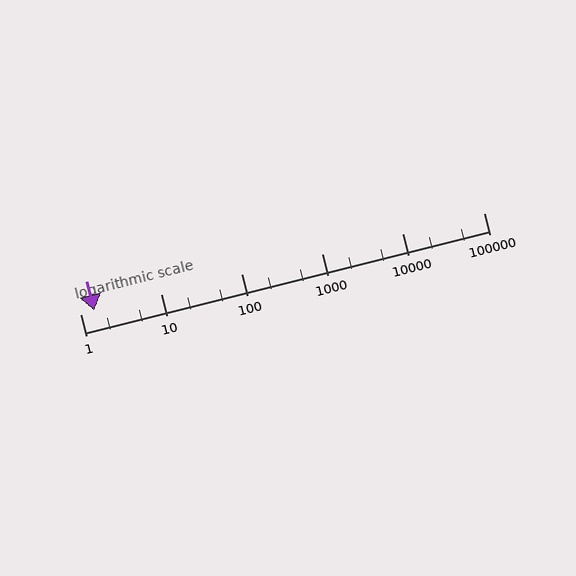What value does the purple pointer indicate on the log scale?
The pointer indicates approximately 1.5.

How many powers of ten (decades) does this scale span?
The scale spans 5 decades, from 1 to 100000.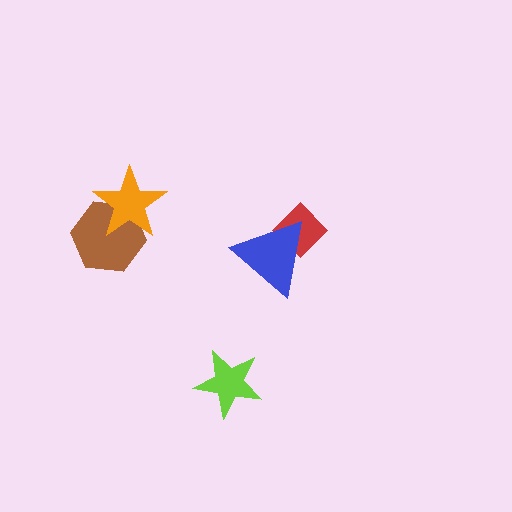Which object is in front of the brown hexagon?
The orange star is in front of the brown hexagon.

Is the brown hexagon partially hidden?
Yes, it is partially covered by another shape.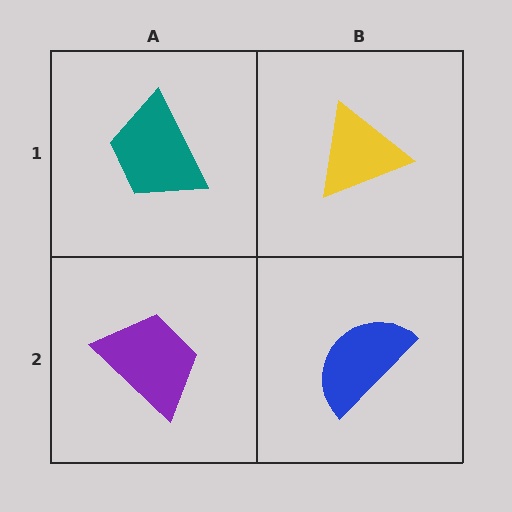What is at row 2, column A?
A purple trapezoid.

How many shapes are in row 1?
2 shapes.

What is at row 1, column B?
A yellow triangle.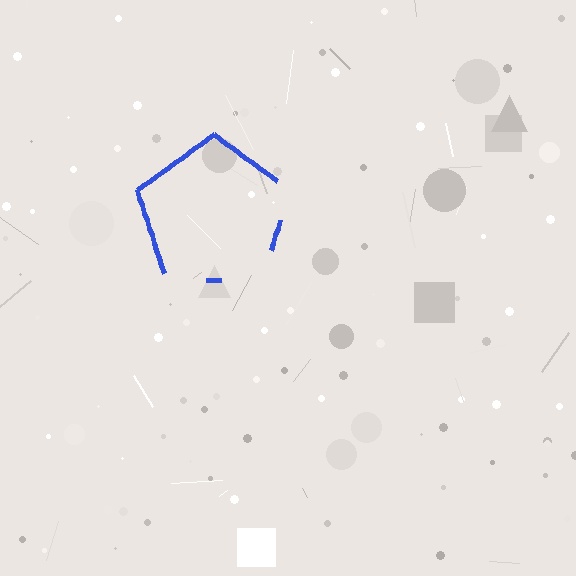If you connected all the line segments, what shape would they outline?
They would outline a pentagon.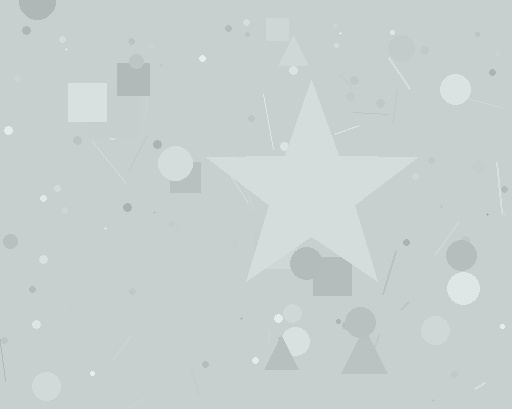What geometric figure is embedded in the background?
A star is embedded in the background.